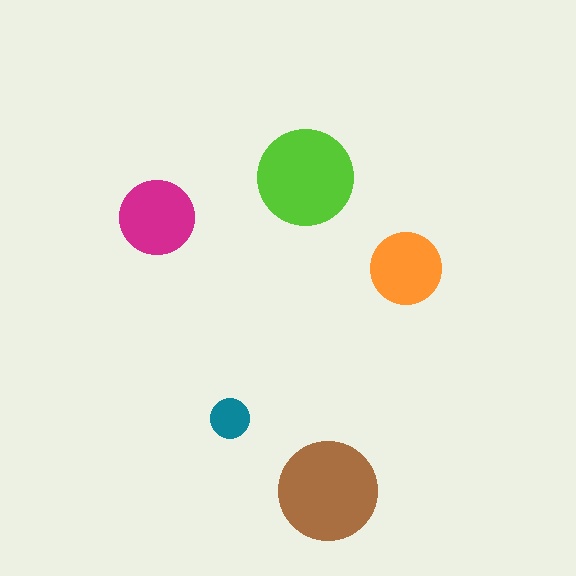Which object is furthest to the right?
The orange circle is rightmost.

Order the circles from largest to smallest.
the brown one, the lime one, the magenta one, the orange one, the teal one.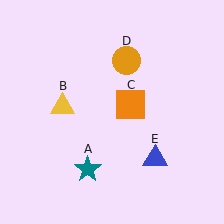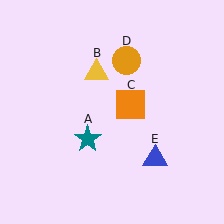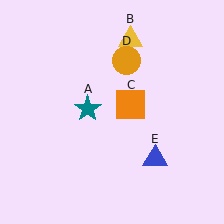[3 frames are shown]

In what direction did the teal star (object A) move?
The teal star (object A) moved up.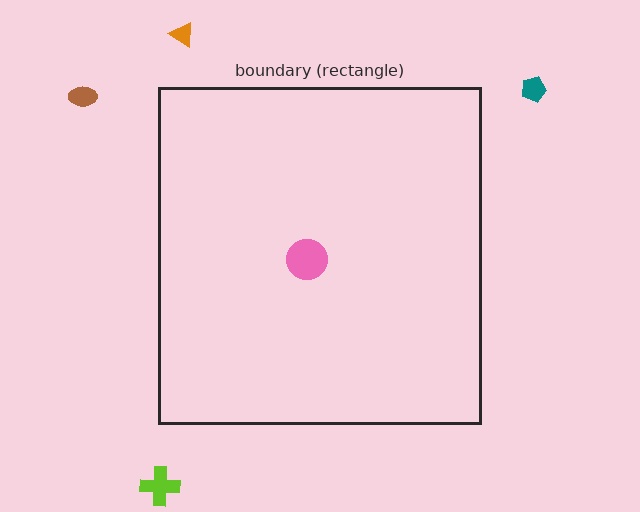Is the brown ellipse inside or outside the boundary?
Outside.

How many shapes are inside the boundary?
1 inside, 4 outside.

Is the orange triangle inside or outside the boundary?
Outside.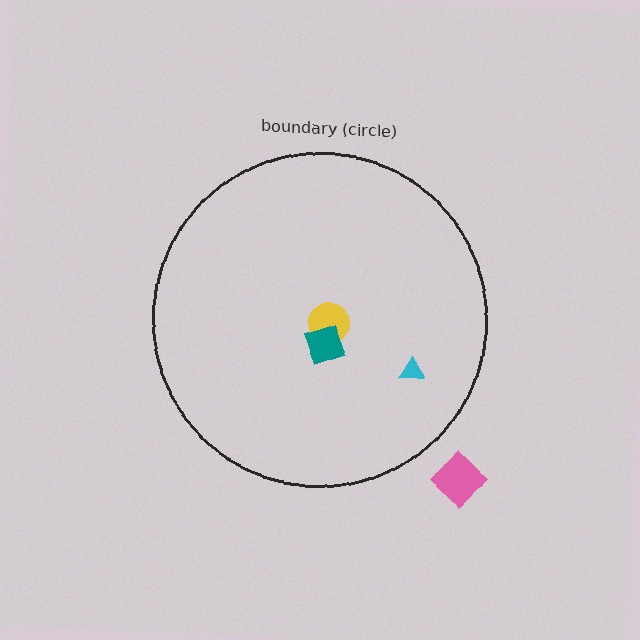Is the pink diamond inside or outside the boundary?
Outside.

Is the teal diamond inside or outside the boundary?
Inside.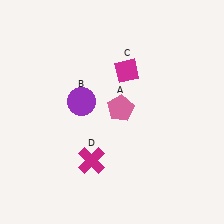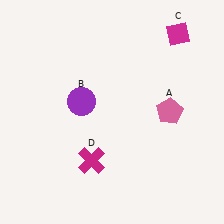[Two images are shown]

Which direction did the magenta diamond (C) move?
The magenta diamond (C) moved right.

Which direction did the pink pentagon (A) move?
The pink pentagon (A) moved right.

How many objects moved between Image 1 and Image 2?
2 objects moved between the two images.